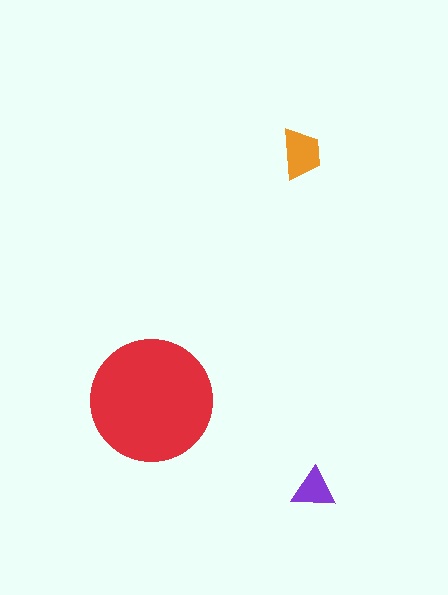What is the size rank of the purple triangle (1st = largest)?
3rd.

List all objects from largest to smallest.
The red circle, the orange trapezoid, the purple triangle.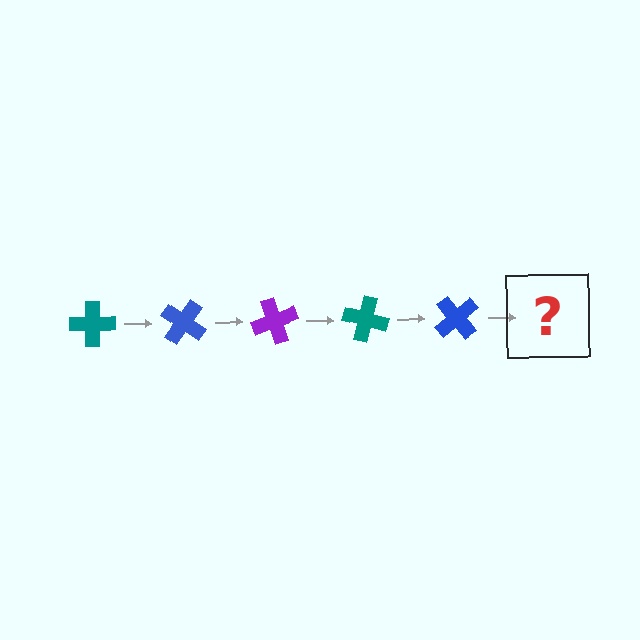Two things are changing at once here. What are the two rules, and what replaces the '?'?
The two rules are that it rotates 35 degrees each step and the color cycles through teal, blue, and purple. The '?' should be a purple cross, rotated 175 degrees from the start.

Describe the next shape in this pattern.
It should be a purple cross, rotated 175 degrees from the start.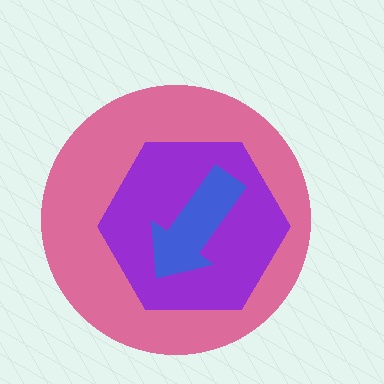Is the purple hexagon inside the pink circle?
Yes.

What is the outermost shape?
The pink circle.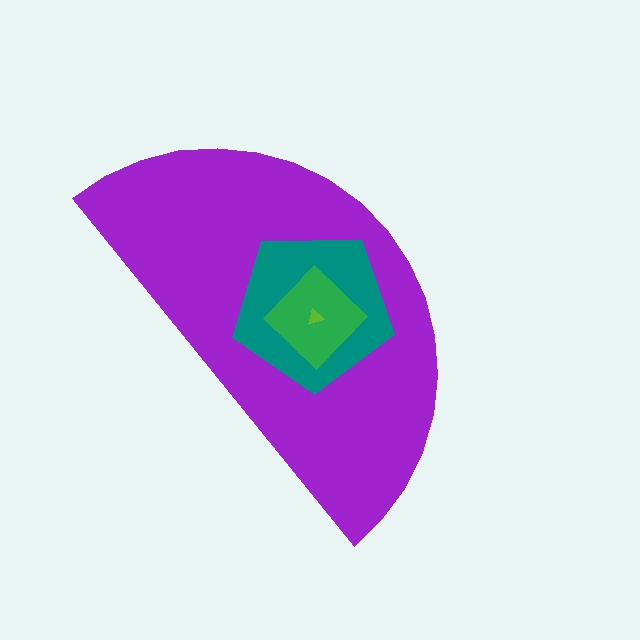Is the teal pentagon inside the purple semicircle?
Yes.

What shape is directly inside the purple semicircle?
The teal pentagon.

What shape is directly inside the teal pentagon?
The green diamond.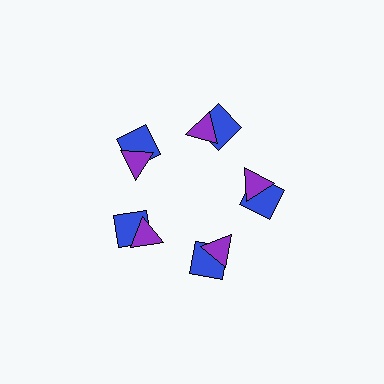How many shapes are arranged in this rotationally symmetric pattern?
There are 10 shapes, arranged in 5 groups of 2.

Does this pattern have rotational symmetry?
Yes, this pattern has 5-fold rotational symmetry. It looks the same after rotating 72 degrees around the center.